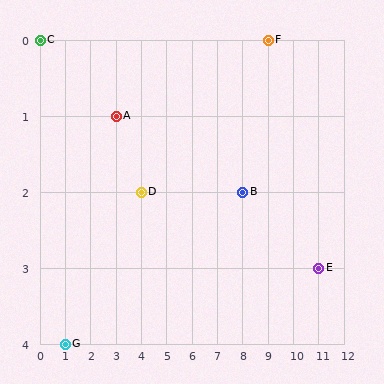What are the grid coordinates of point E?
Point E is at grid coordinates (11, 3).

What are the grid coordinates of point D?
Point D is at grid coordinates (4, 2).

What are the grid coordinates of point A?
Point A is at grid coordinates (3, 1).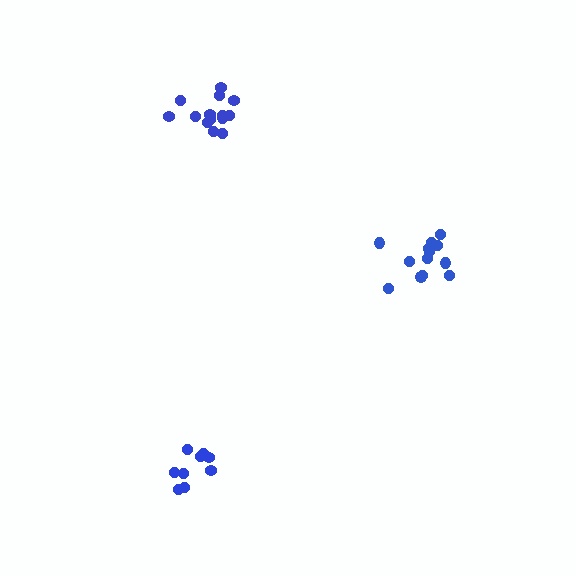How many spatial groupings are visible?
There are 3 spatial groupings.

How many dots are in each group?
Group 1: 14 dots, Group 2: 9 dots, Group 3: 13 dots (36 total).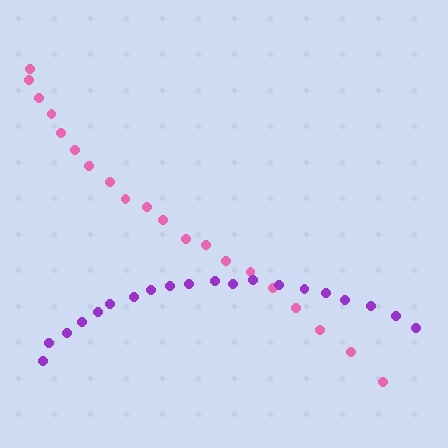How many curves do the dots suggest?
There are 2 distinct paths.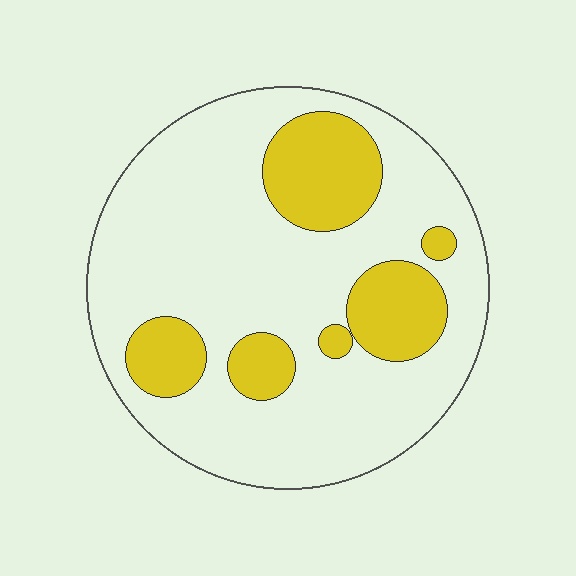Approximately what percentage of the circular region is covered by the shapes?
Approximately 25%.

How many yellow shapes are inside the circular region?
6.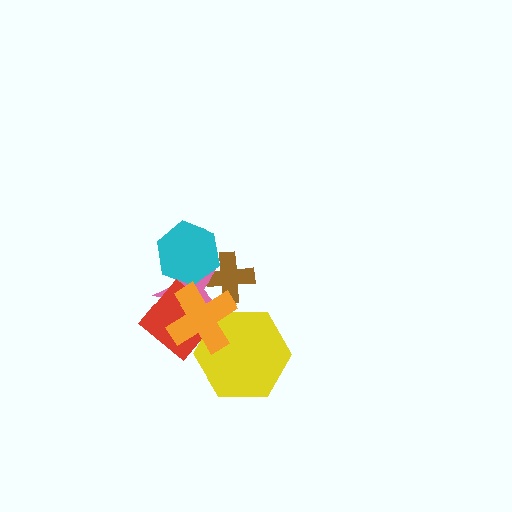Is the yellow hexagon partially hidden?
Yes, it is partially covered by another shape.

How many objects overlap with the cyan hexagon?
2 objects overlap with the cyan hexagon.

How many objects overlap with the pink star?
4 objects overlap with the pink star.